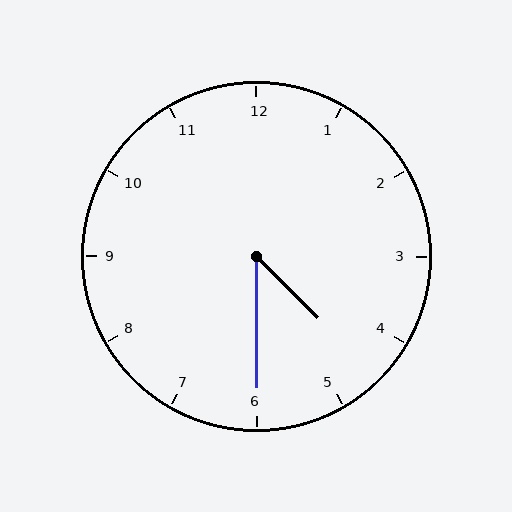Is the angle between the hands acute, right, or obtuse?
It is acute.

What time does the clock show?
4:30.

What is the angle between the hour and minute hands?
Approximately 45 degrees.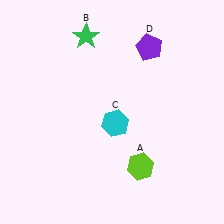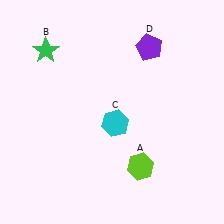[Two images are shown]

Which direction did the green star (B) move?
The green star (B) moved left.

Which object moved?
The green star (B) moved left.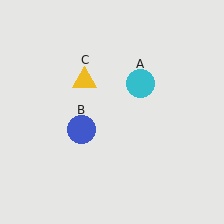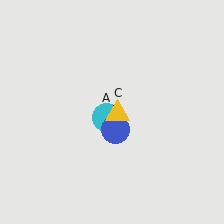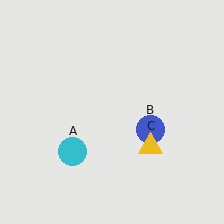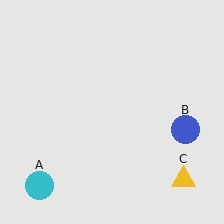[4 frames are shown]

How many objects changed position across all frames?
3 objects changed position: cyan circle (object A), blue circle (object B), yellow triangle (object C).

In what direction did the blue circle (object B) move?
The blue circle (object B) moved right.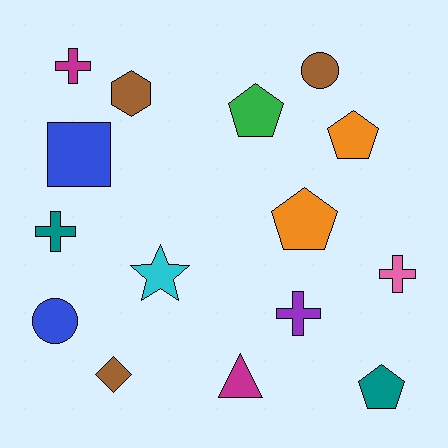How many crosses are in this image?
There are 4 crosses.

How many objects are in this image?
There are 15 objects.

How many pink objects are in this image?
There is 1 pink object.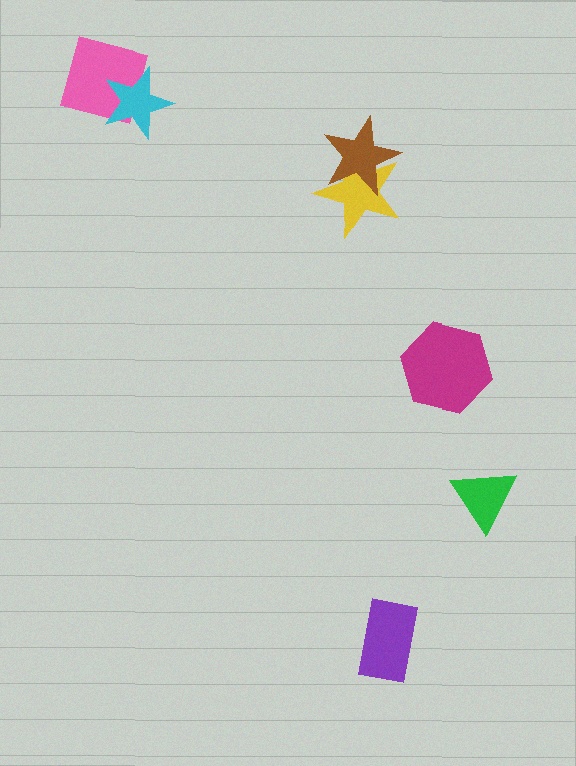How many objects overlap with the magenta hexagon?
0 objects overlap with the magenta hexagon.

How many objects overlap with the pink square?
1 object overlaps with the pink square.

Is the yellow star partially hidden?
Yes, it is partially covered by another shape.